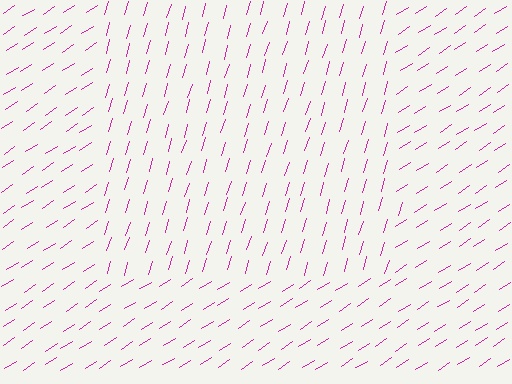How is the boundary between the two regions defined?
The boundary is defined purely by a change in line orientation (approximately 40 degrees difference). All lines are the same color and thickness.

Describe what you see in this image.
The image is filled with small magenta line segments. A rectangle region in the image has lines oriented differently from the surrounding lines, creating a visible texture boundary.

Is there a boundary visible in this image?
Yes, there is a texture boundary formed by a change in line orientation.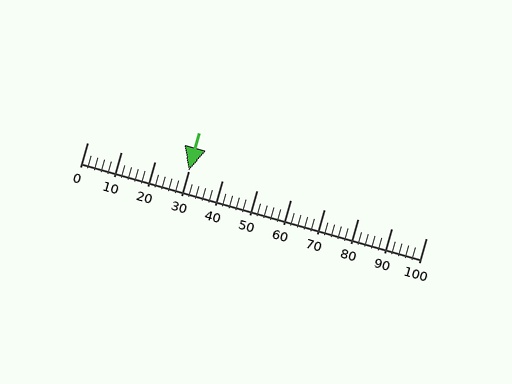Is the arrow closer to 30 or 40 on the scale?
The arrow is closer to 30.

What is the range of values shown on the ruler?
The ruler shows values from 0 to 100.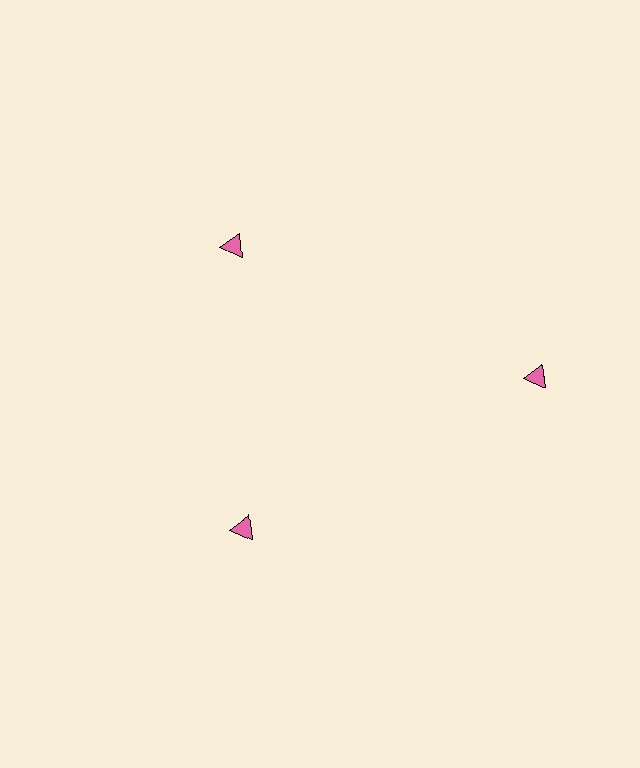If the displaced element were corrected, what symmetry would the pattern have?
It would have 3-fold rotational symmetry — the pattern would map onto itself every 120 degrees.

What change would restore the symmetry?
The symmetry would be restored by moving it inward, back onto the ring so that all 3 triangles sit at equal angles and equal distance from the center.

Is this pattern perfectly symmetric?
No. The 3 pink triangles are arranged in a ring, but one element near the 3 o'clock position is pushed outward from the center, breaking the 3-fold rotational symmetry.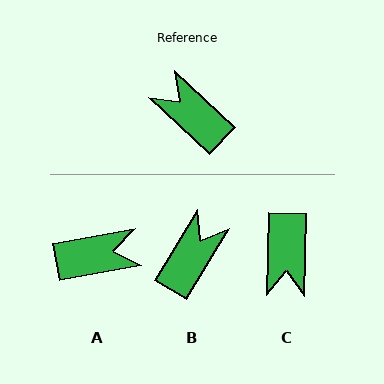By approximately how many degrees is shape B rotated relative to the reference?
Approximately 79 degrees clockwise.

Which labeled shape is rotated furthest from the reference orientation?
C, about 132 degrees away.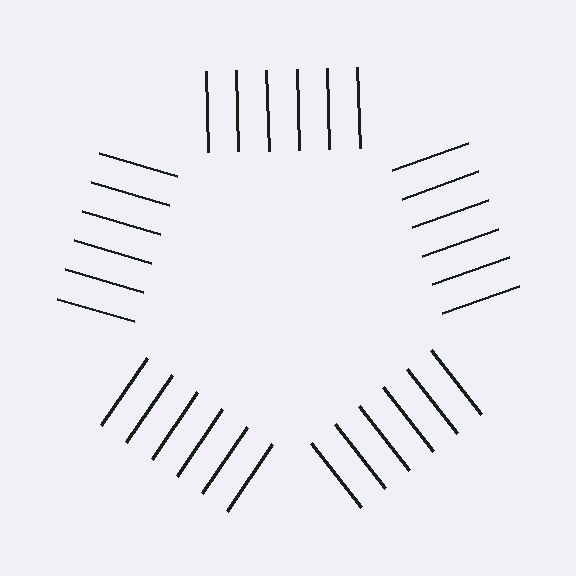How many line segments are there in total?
30 — 6 along each of the 5 edges.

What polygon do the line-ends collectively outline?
An illusory pentagon — the line segments terminate on its edges but no continuous stroke is drawn.